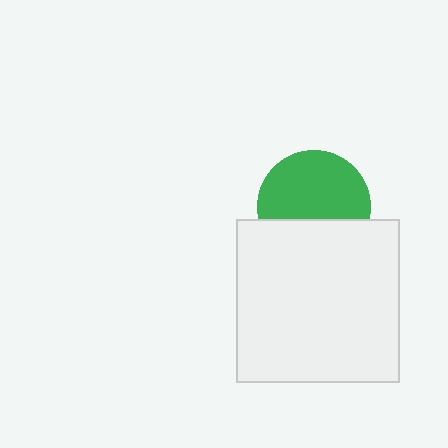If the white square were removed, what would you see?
You would see the complete green circle.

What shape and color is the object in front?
The object in front is a white square.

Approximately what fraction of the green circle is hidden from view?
Roughly 36% of the green circle is hidden behind the white square.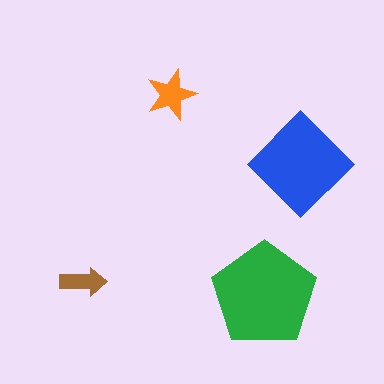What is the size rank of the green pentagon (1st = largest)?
1st.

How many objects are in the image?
There are 4 objects in the image.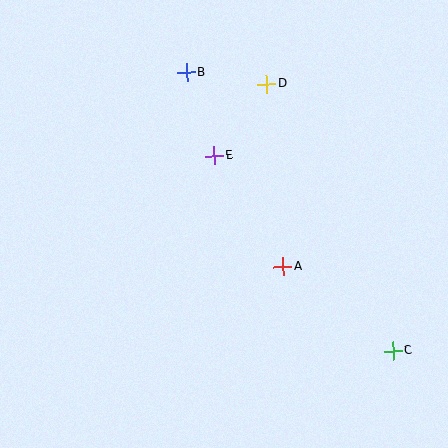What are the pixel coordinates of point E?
Point E is at (214, 156).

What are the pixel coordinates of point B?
Point B is at (187, 72).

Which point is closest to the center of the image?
Point E at (214, 156) is closest to the center.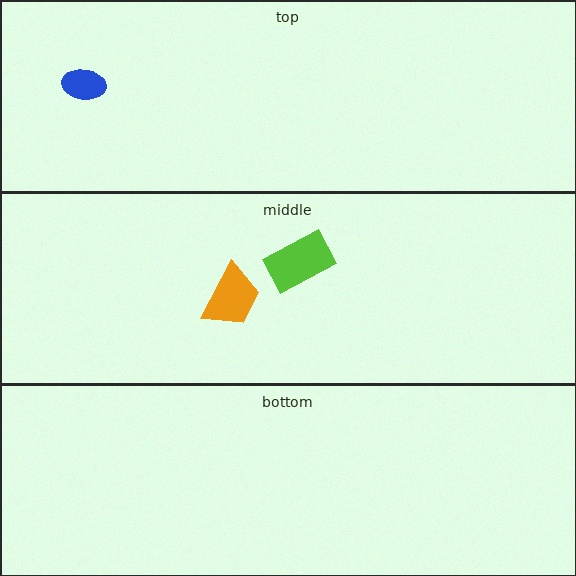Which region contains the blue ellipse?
The top region.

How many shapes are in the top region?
1.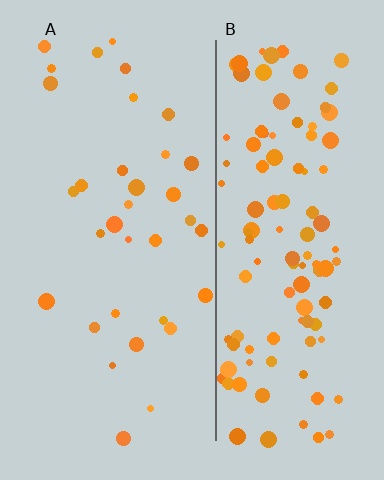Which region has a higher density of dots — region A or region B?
B (the right).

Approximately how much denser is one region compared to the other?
Approximately 3.5× — region B over region A.